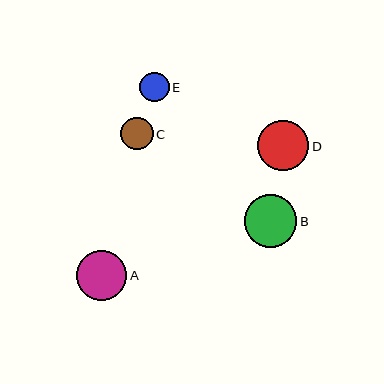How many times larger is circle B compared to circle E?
Circle B is approximately 1.8 times the size of circle E.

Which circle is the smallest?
Circle E is the smallest with a size of approximately 30 pixels.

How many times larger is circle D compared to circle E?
Circle D is approximately 1.7 times the size of circle E.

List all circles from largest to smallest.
From largest to smallest: B, D, A, C, E.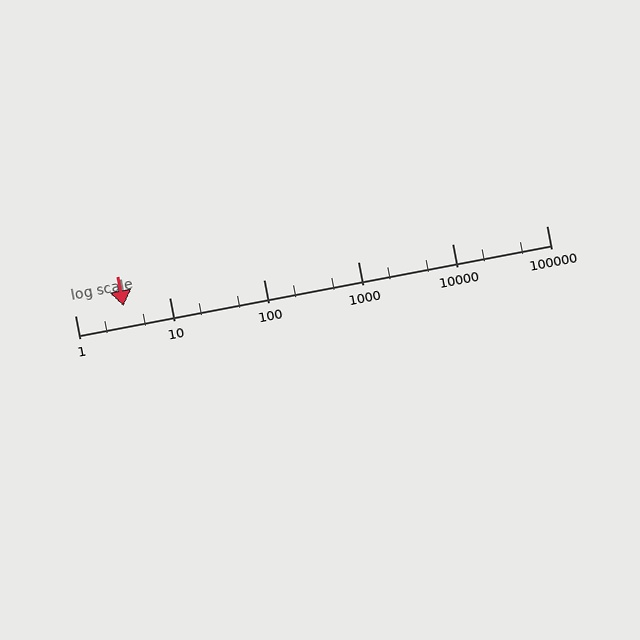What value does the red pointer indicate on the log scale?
The pointer indicates approximately 3.3.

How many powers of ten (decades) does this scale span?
The scale spans 5 decades, from 1 to 100000.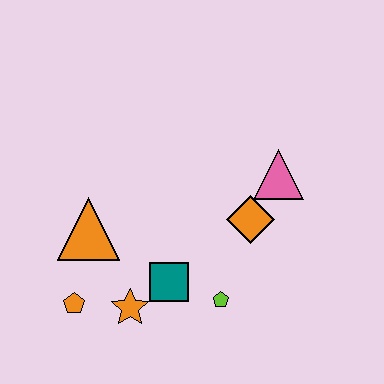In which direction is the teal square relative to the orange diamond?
The teal square is to the left of the orange diamond.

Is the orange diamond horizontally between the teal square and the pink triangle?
Yes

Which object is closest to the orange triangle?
The orange pentagon is closest to the orange triangle.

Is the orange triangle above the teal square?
Yes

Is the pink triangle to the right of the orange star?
Yes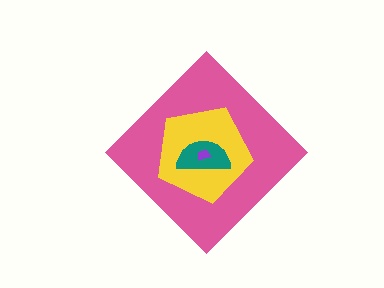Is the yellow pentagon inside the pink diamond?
Yes.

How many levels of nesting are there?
4.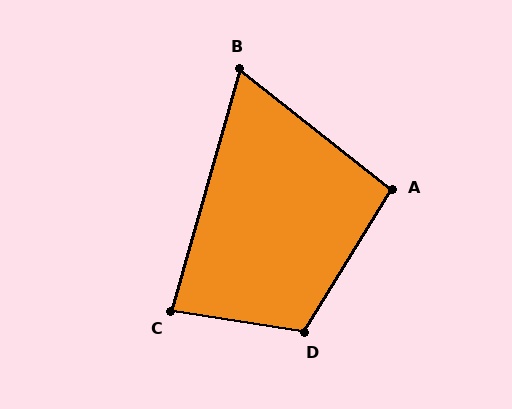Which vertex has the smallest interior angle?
B, at approximately 67 degrees.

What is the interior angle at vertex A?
Approximately 97 degrees (obtuse).